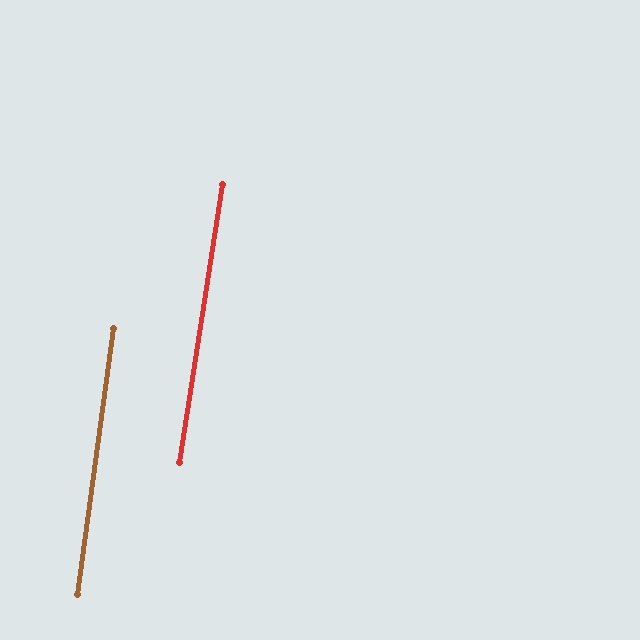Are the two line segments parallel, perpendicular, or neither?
Parallel — their directions differ by only 1.0°.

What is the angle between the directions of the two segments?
Approximately 1 degree.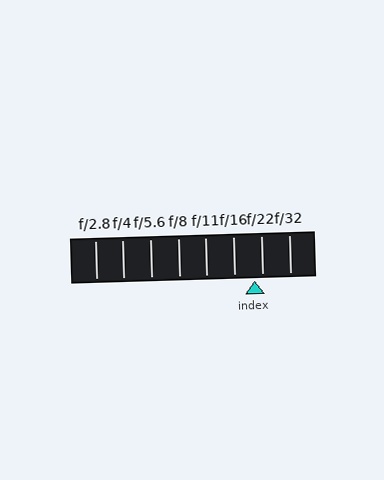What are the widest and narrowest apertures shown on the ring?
The widest aperture shown is f/2.8 and the narrowest is f/32.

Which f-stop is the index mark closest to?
The index mark is closest to f/22.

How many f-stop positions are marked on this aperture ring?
There are 8 f-stop positions marked.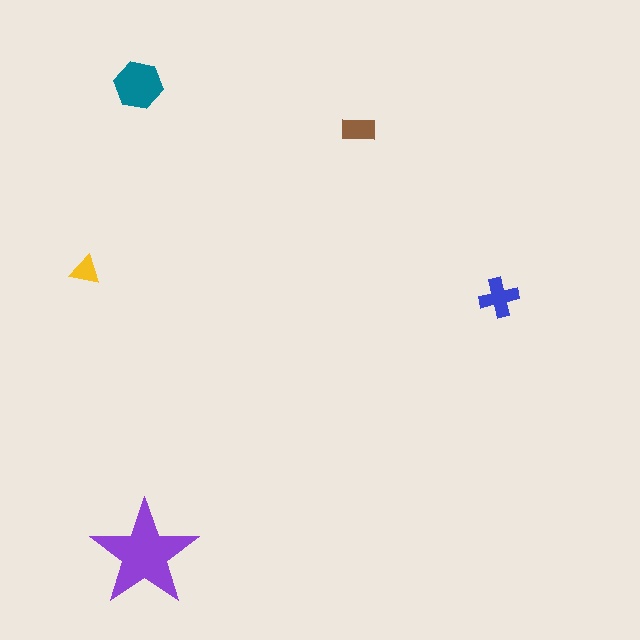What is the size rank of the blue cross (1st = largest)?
3rd.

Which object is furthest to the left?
The yellow triangle is leftmost.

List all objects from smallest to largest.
The yellow triangle, the brown rectangle, the blue cross, the teal hexagon, the purple star.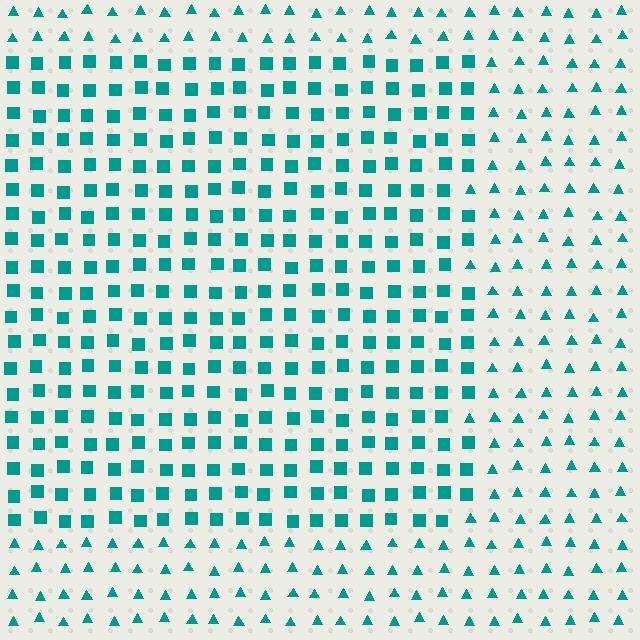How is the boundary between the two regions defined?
The boundary is defined by a change in element shape: squares inside vs. triangles outside. All elements share the same color and spacing.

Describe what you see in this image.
The image is filled with small teal elements arranged in a uniform grid. A rectangle-shaped region contains squares, while the surrounding area contains triangles. The boundary is defined purely by the change in element shape.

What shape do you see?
I see a rectangle.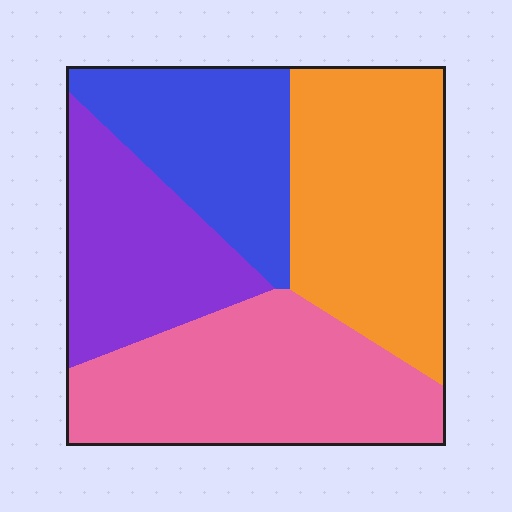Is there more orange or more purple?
Orange.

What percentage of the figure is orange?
Orange takes up about one third (1/3) of the figure.